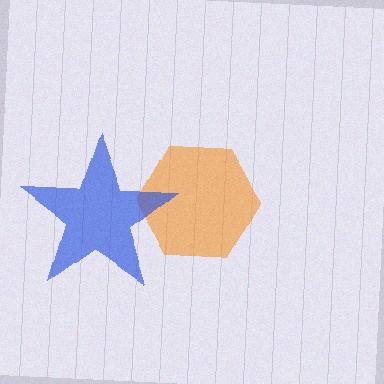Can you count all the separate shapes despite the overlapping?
Yes, there are 2 separate shapes.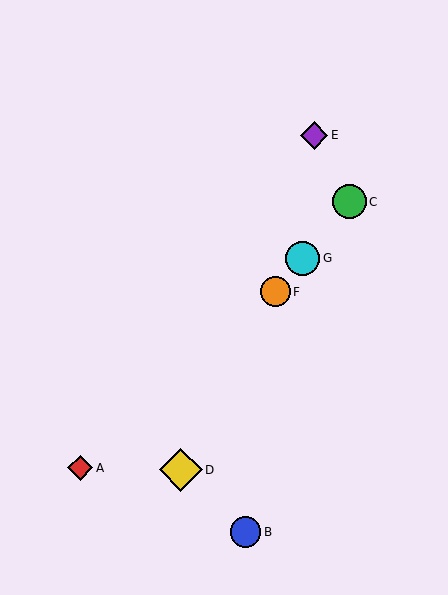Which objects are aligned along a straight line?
Objects C, F, G are aligned along a straight line.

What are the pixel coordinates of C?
Object C is at (350, 202).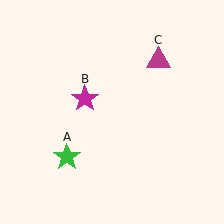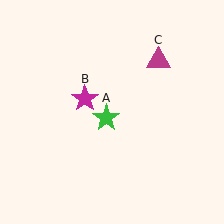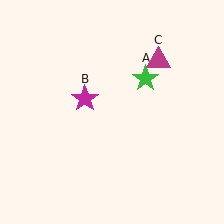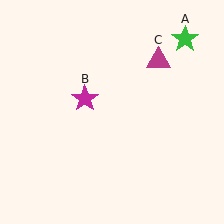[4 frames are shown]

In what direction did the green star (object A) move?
The green star (object A) moved up and to the right.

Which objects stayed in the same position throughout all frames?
Magenta star (object B) and magenta triangle (object C) remained stationary.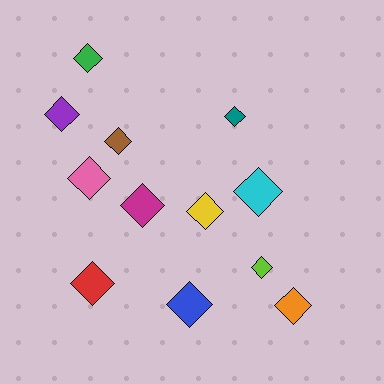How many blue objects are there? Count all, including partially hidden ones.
There is 1 blue object.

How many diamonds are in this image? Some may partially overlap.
There are 12 diamonds.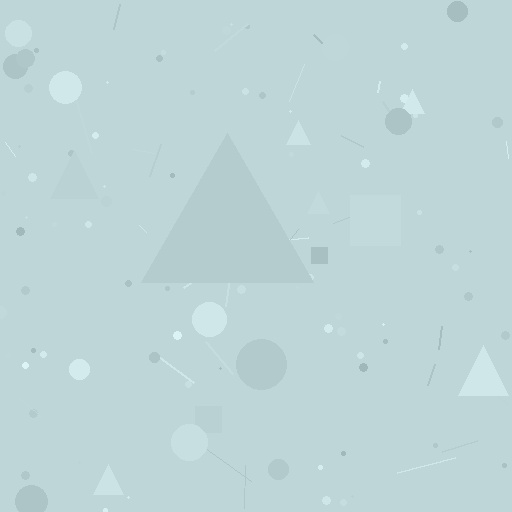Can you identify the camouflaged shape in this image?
The camouflaged shape is a triangle.